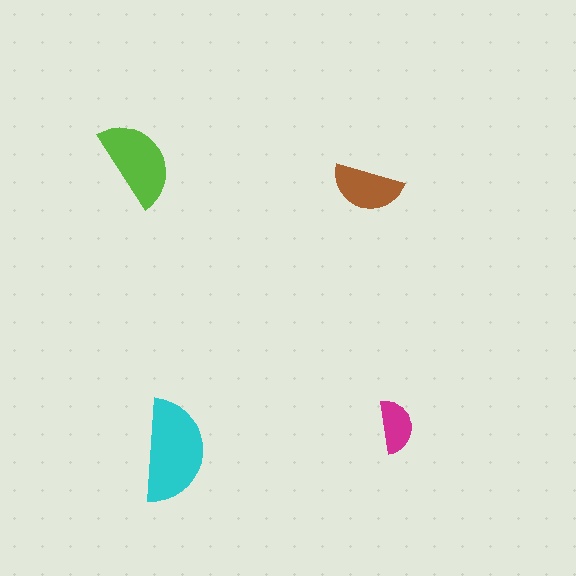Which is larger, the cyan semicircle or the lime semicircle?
The cyan one.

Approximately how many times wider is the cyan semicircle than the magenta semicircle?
About 2 times wider.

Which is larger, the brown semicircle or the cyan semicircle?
The cyan one.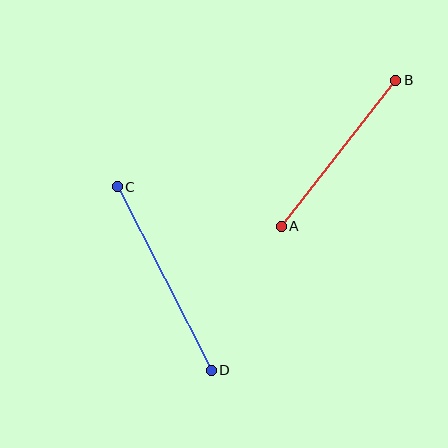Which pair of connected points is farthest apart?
Points C and D are farthest apart.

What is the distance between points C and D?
The distance is approximately 207 pixels.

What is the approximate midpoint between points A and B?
The midpoint is at approximately (338, 153) pixels.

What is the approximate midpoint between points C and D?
The midpoint is at approximately (164, 278) pixels.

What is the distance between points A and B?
The distance is approximately 186 pixels.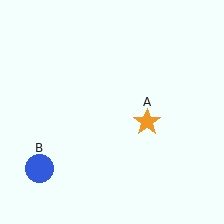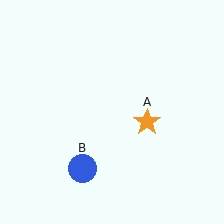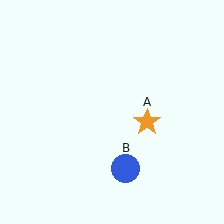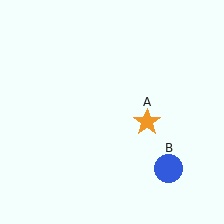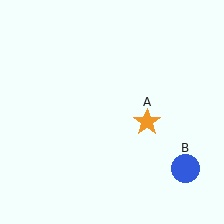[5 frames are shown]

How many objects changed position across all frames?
1 object changed position: blue circle (object B).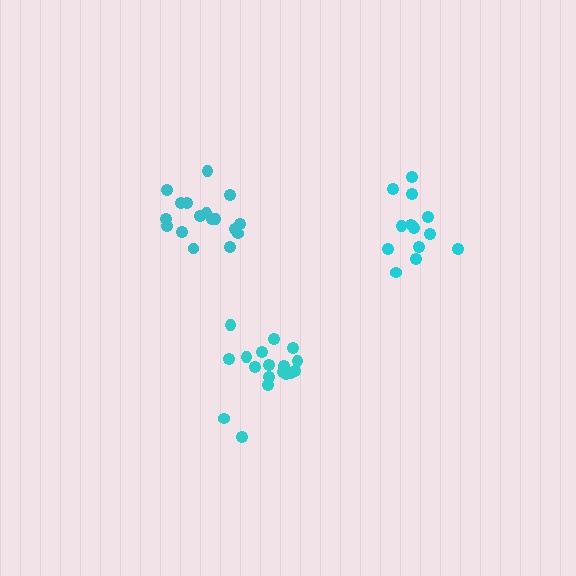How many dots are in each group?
Group 1: 13 dots, Group 2: 18 dots, Group 3: 17 dots (48 total).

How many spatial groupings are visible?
There are 3 spatial groupings.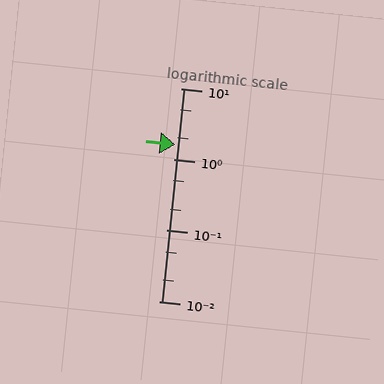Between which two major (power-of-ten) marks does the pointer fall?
The pointer is between 1 and 10.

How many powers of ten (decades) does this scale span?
The scale spans 3 decades, from 0.01 to 10.